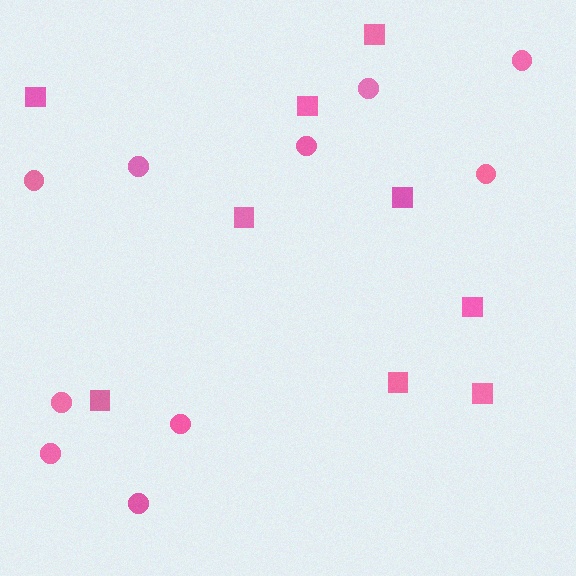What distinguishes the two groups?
There are 2 groups: one group of squares (9) and one group of circles (10).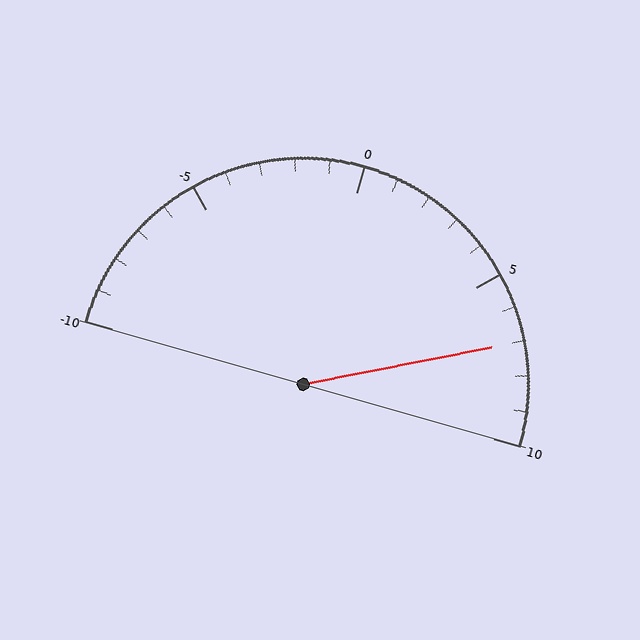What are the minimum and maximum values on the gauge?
The gauge ranges from -10 to 10.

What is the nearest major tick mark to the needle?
The nearest major tick mark is 5.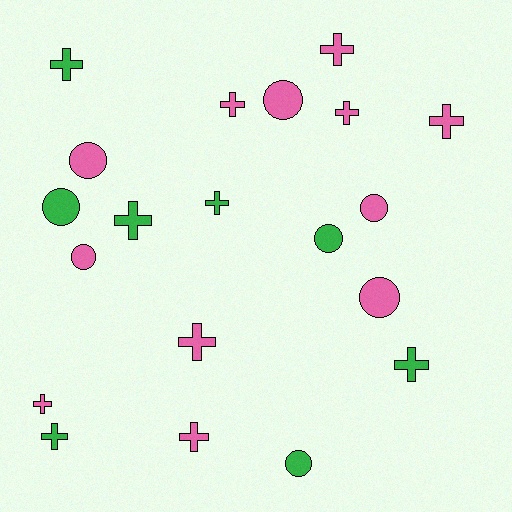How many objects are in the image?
There are 20 objects.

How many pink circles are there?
There are 5 pink circles.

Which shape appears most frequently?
Cross, with 12 objects.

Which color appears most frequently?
Pink, with 12 objects.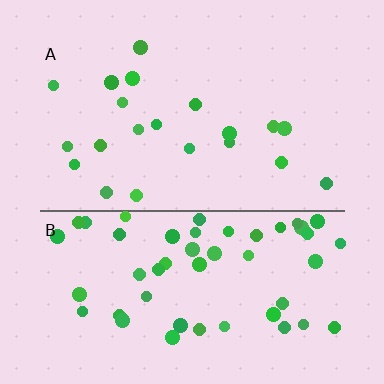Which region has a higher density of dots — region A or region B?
B (the bottom).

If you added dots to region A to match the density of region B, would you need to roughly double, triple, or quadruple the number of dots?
Approximately double.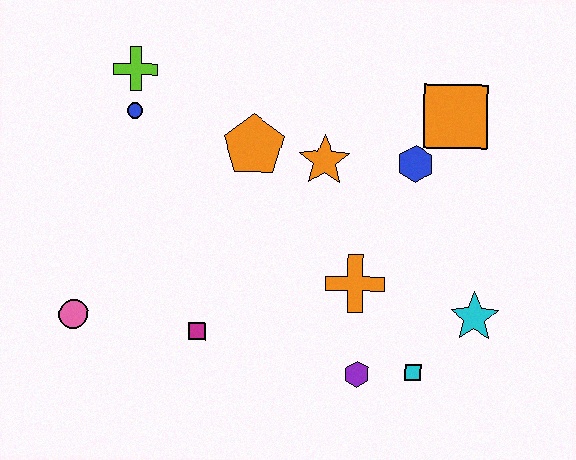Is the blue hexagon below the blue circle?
Yes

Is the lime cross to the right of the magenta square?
No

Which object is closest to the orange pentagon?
The orange star is closest to the orange pentagon.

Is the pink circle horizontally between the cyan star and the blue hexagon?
No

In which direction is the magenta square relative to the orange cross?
The magenta square is to the left of the orange cross.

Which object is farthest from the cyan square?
The lime cross is farthest from the cyan square.